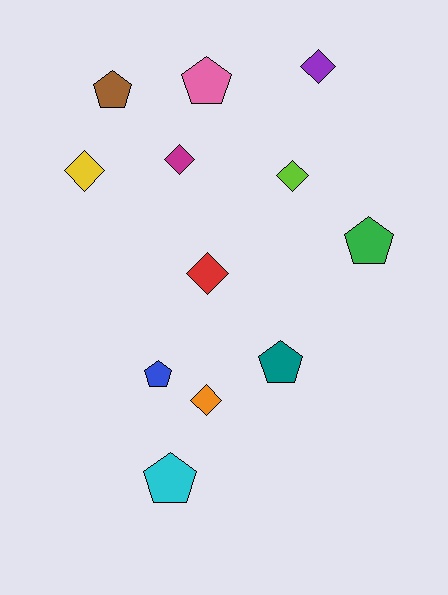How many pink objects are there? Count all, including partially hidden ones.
There is 1 pink object.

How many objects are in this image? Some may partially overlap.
There are 12 objects.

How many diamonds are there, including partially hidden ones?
There are 6 diamonds.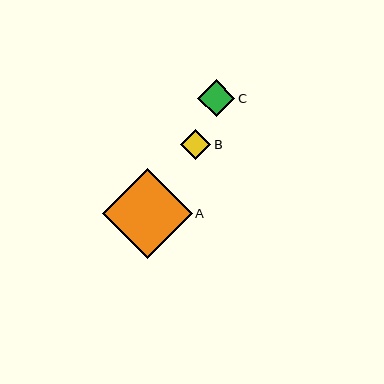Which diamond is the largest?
Diamond A is the largest with a size of approximately 89 pixels.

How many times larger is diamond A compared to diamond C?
Diamond A is approximately 2.4 times the size of diamond C.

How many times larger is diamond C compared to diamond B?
Diamond C is approximately 1.2 times the size of diamond B.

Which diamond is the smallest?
Diamond B is the smallest with a size of approximately 30 pixels.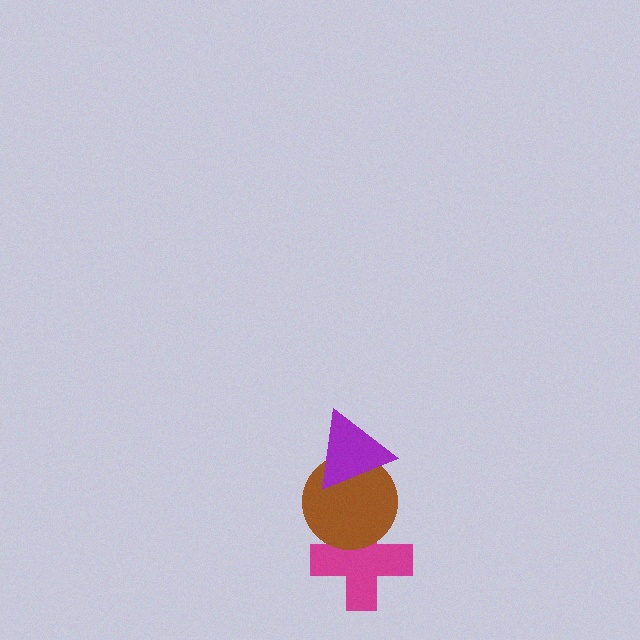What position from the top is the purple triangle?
The purple triangle is 1st from the top.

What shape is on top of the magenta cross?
The brown circle is on top of the magenta cross.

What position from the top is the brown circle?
The brown circle is 2nd from the top.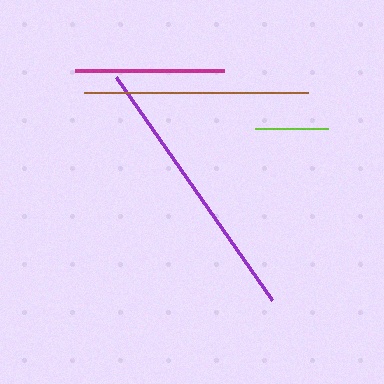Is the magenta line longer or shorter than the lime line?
The magenta line is longer than the lime line.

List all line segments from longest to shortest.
From longest to shortest: purple, brown, magenta, lime.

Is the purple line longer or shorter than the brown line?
The purple line is longer than the brown line.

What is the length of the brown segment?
The brown segment is approximately 224 pixels long.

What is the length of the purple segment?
The purple segment is approximately 271 pixels long.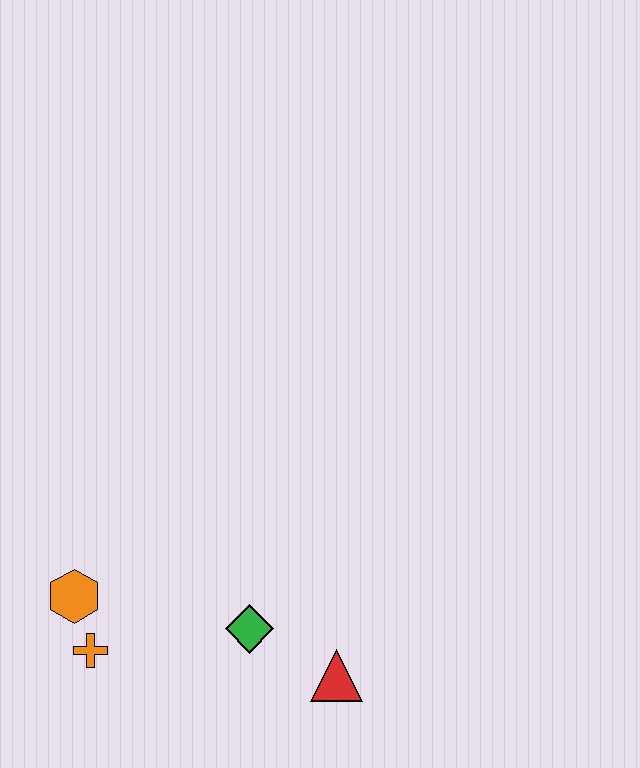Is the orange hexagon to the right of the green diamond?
No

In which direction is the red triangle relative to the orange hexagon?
The red triangle is to the right of the orange hexagon.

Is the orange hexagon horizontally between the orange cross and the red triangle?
No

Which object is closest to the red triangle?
The green diamond is closest to the red triangle.